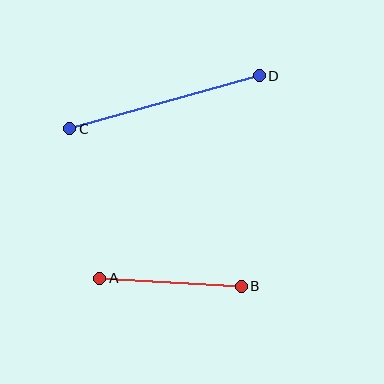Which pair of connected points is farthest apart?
Points C and D are farthest apart.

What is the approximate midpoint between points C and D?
The midpoint is at approximately (165, 102) pixels.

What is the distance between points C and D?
The distance is approximately 197 pixels.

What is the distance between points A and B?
The distance is approximately 142 pixels.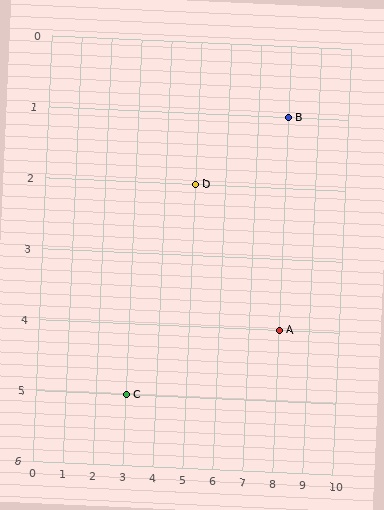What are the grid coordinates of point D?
Point D is at grid coordinates (5, 2).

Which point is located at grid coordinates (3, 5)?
Point C is at (3, 5).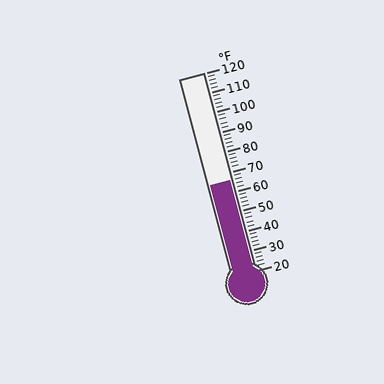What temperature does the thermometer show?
The thermometer shows approximately 66°F.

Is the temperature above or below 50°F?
The temperature is above 50°F.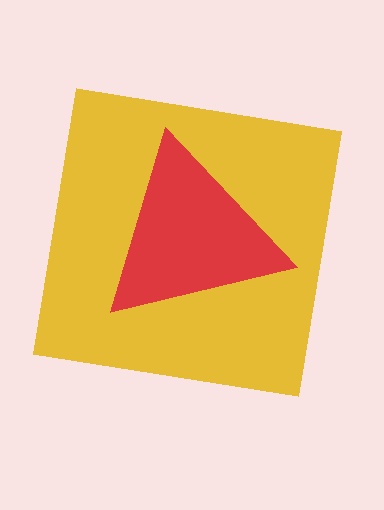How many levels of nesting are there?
2.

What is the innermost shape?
The red triangle.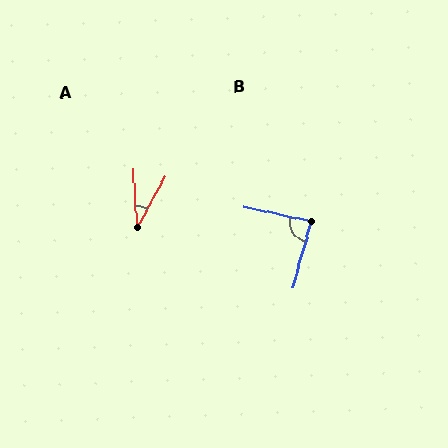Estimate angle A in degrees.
Approximately 33 degrees.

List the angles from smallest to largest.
A (33°), B (86°).